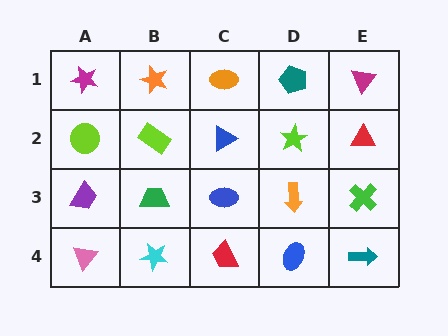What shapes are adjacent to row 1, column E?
A red triangle (row 2, column E), a teal pentagon (row 1, column D).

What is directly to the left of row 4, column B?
A pink triangle.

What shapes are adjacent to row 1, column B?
A lime rectangle (row 2, column B), a magenta star (row 1, column A), an orange ellipse (row 1, column C).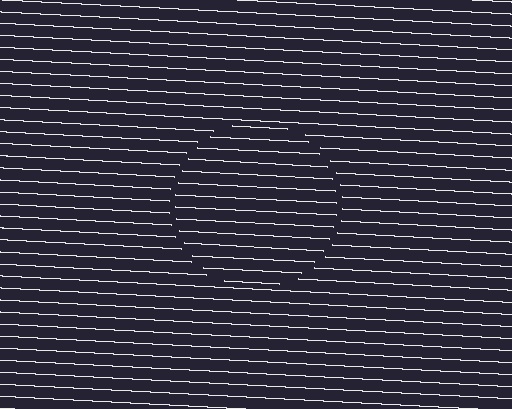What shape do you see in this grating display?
An illusory circle. The interior of the shape contains the same grating, shifted by half a period — the contour is defined by the phase discontinuity where line-ends from the inner and outer gratings abut.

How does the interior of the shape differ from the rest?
The interior of the shape contains the same grating, shifted by half a period — the contour is defined by the phase discontinuity where line-ends from the inner and outer gratings abut.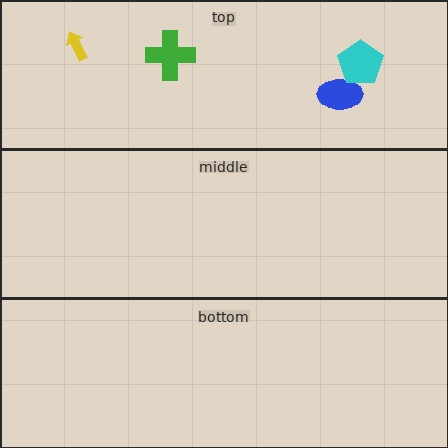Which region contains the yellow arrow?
The top region.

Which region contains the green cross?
The top region.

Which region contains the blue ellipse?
The top region.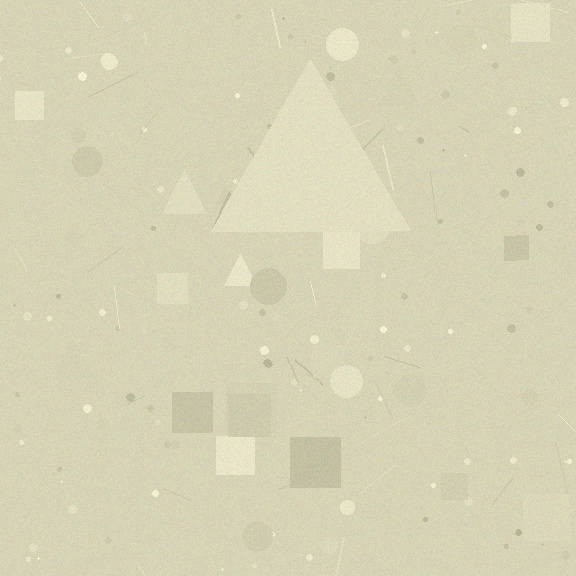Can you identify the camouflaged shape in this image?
The camouflaged shape is a triangle.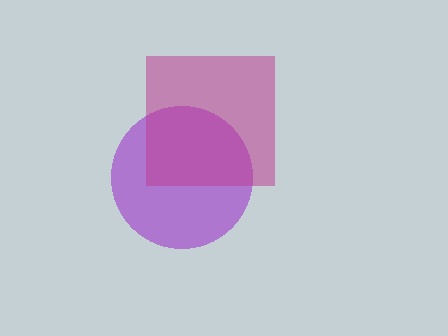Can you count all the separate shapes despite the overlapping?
Yes, there are 2 separate shapes.